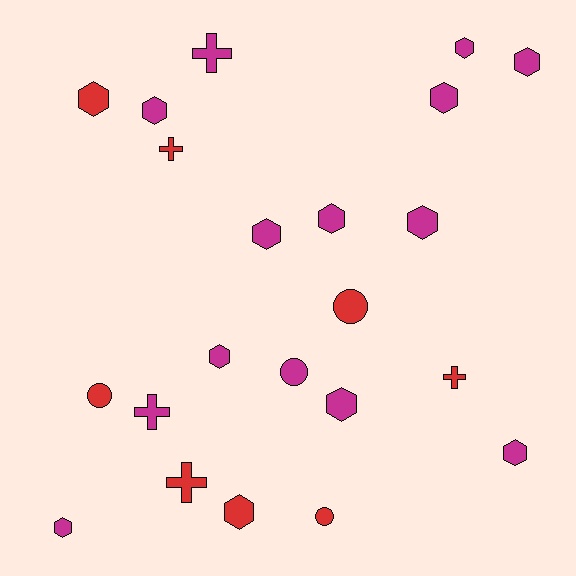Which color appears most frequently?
Magenta, with 14 objects.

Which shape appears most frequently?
Hexagon, with 13 objects.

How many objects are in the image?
There are 22 objects.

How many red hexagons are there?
There are 2 red hexagons.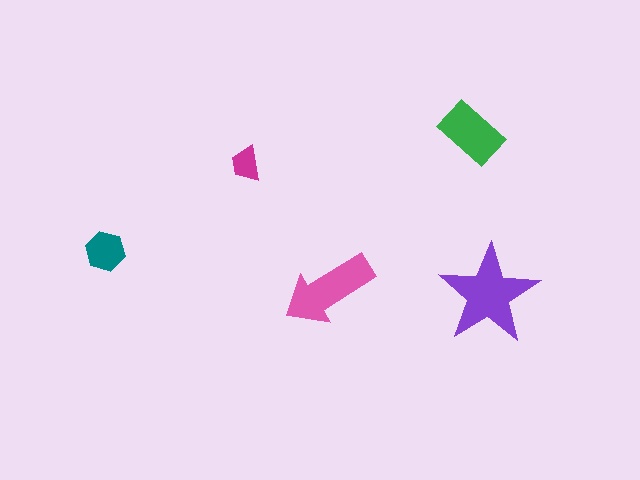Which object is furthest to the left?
The teal hexagon is leftmost.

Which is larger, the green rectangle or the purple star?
The purple star.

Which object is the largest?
The purple star.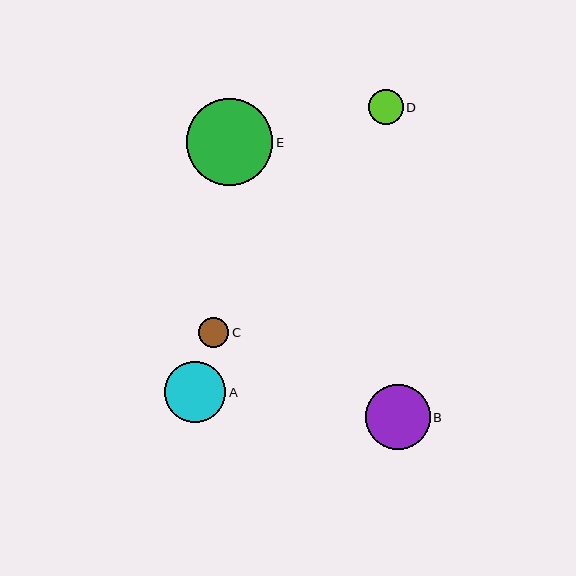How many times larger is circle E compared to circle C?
Circle E is approximately 2.9 times the size of circle C.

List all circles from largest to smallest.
From largest to smallest: E, B, A, D, C.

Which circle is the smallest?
Circle C is the smallest with a size of approximately 30 pixels.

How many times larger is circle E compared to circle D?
Circle E is approximately 2.5 times the size of circle D.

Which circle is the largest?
Circle E is the largest with a size of approximately 87 pixels.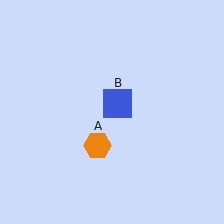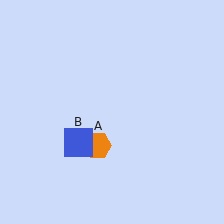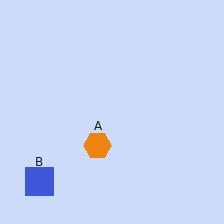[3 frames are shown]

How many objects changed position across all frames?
1 object changed position: blue square (object B).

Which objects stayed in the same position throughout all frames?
Orange hexagon (object A) remained stationary.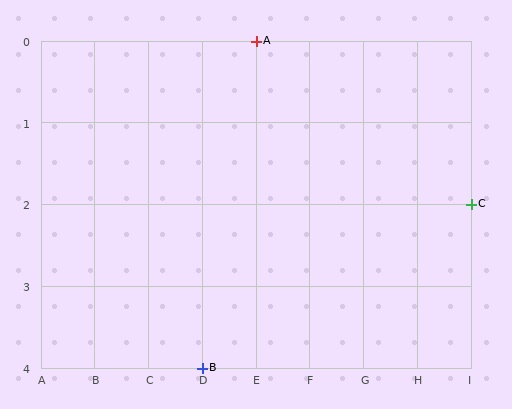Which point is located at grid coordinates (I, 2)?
Point C is at (I, 2).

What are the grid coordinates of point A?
Point A is at grid coordinates (E, 0).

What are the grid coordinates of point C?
Point C is at grid coordinates (I, 2).